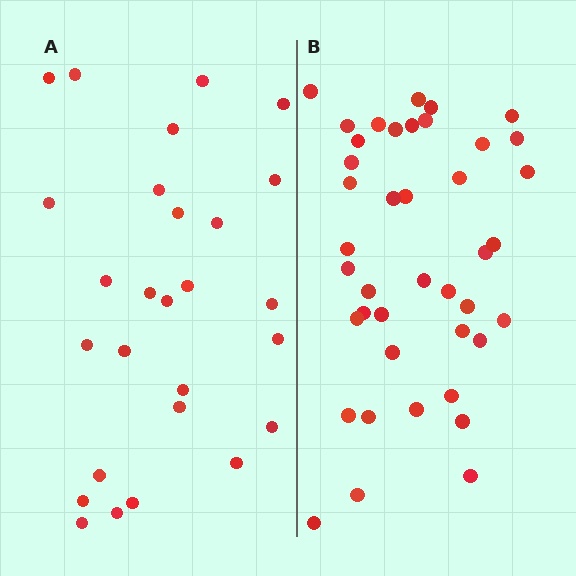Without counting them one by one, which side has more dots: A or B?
Region B (the right region) has more dots.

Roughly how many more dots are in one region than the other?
Region B has approximately 15 more dots than region A.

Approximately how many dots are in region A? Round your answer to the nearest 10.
About 30 dots. (The exact count is 27, which rounds to 30.)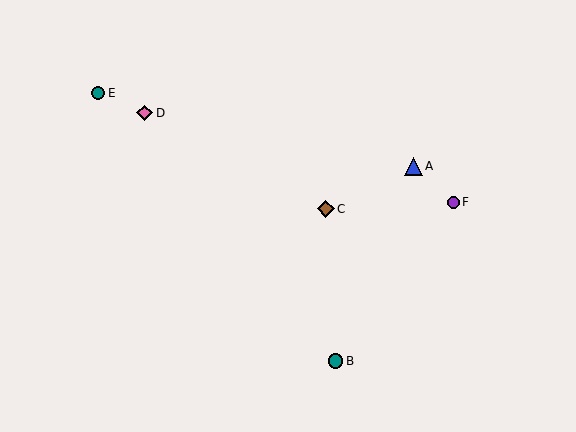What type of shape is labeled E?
Shape E is a teal circle.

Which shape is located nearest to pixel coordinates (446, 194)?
The purple circle (labeled F) at (453, 203) is nearest to that location.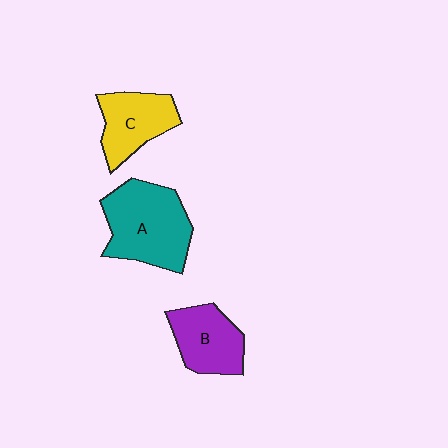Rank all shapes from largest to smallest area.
From largest to smallest: A (teal), C (yellow), B (purple).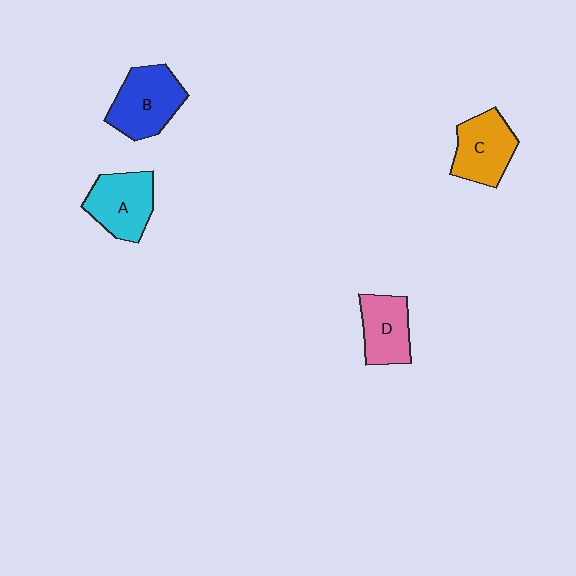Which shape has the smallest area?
Shape D (pink).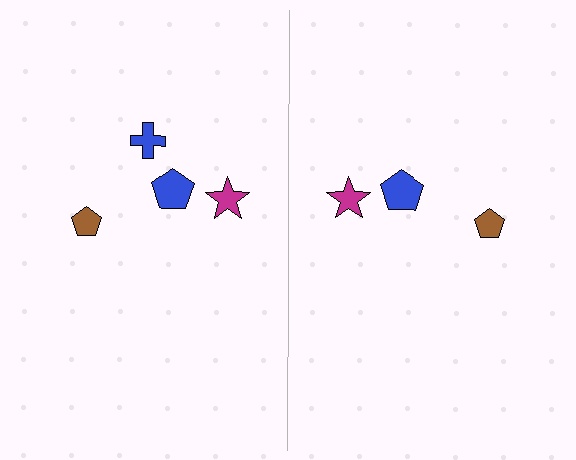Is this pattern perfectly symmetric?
No, the pattern is not perfectly symmetric. A blue cross is missing from the right side.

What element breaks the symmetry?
A blue cross is missing from the right side.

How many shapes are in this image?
There are 7 shapes in this image.